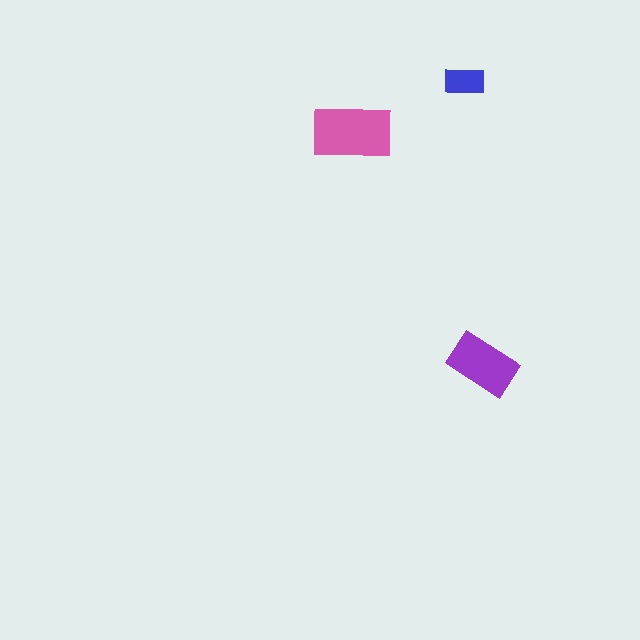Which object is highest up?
The blue rectangle is topmost.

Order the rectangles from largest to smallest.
the pink one, the purple one, the blue one.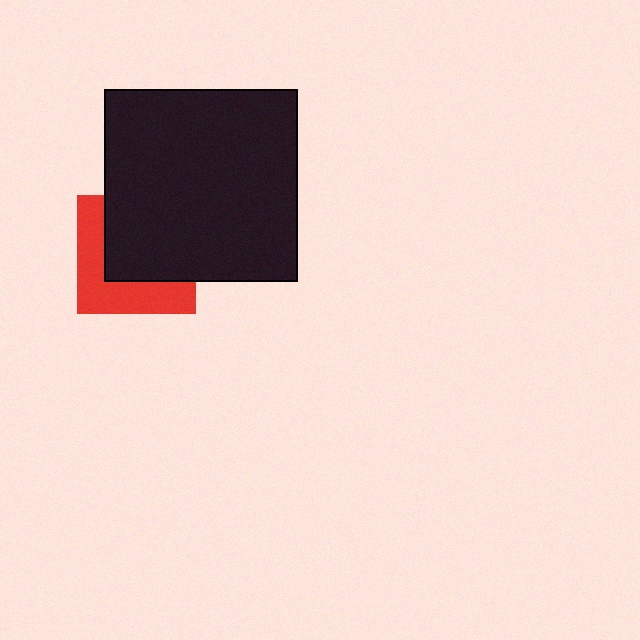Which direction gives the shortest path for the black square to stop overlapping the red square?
Moving toward the upper-right gives the shortest separation.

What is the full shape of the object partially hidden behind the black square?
The partially hidden object is a red square.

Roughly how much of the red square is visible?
A small part of it is visible (roughly 43%).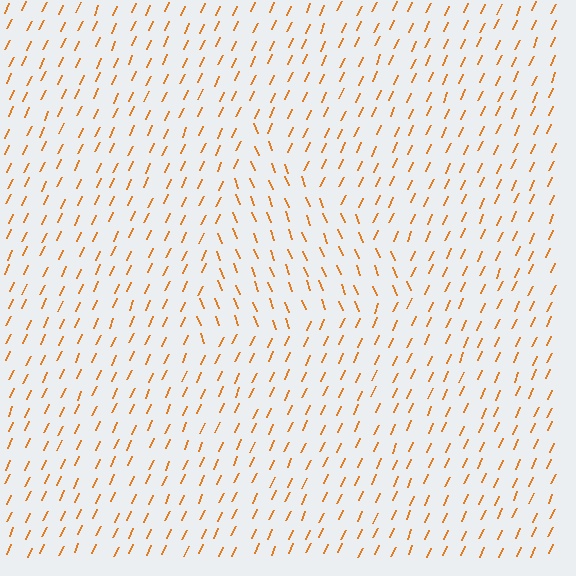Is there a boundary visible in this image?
Yes, there is a texture boundary formed by a change in line orientation.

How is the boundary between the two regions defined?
The boundary is defined purely by a change in line orientation (approximately 45 degrees difference). All lines are the same color and thickness.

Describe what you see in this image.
The image is filled with small orange line segments. A triangle region in the image has lines oriented differently from the surrounding lines, creating a visible texture boundary.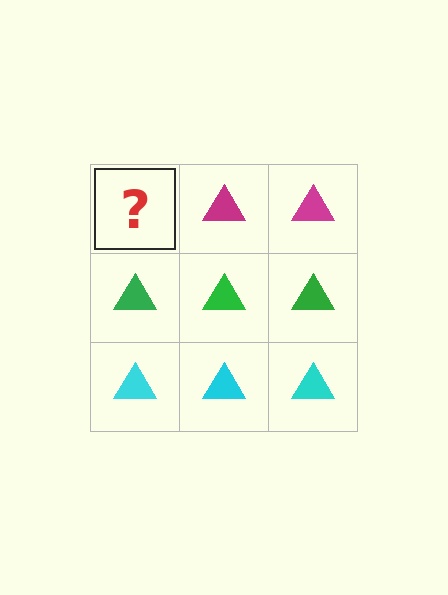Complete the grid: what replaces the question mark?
The question mark should be replaced with a magenta triangle.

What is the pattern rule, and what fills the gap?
The rule is that each row has a consistent color. The gap should be filled with a magenta triangle.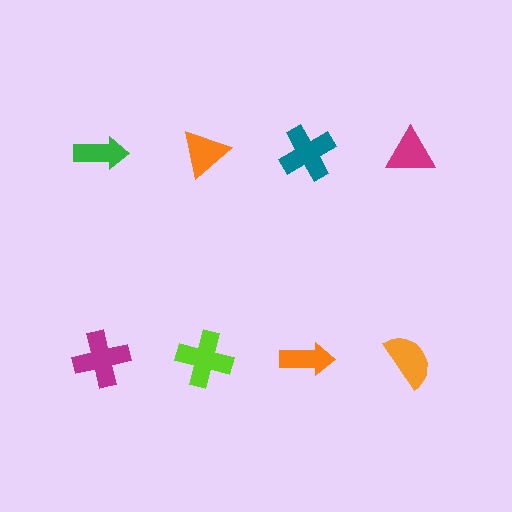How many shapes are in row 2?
4 shapes.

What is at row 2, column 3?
An orange arrow.